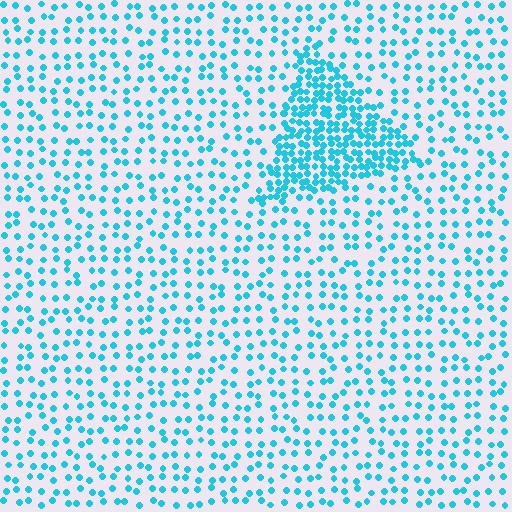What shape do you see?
I see a triangle.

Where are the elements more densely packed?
The elements are more densely packed inside the triangle boundary.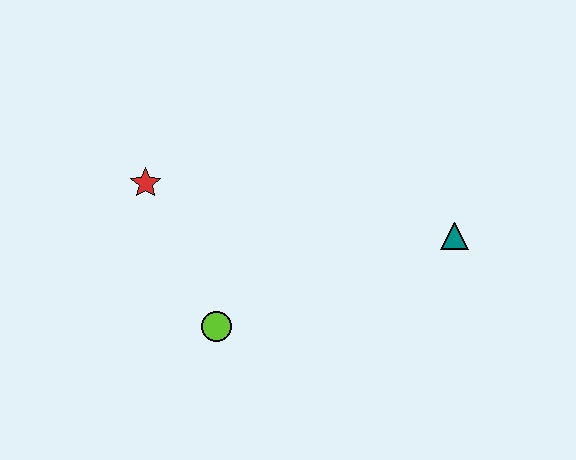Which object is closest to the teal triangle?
The lime circle is closest to the teal triangle.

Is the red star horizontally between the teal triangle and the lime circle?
No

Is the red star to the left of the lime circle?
Yes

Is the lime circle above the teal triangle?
No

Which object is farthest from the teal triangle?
The red star is farthest from the teal triangle.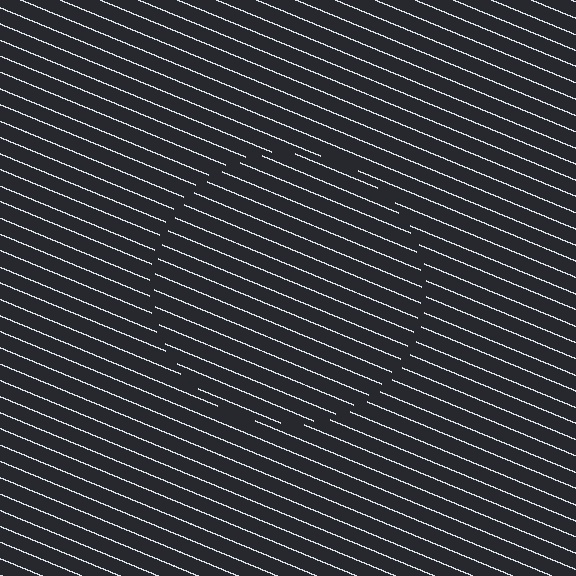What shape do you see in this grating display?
An illusory circle. The interior of the shape contains the same grating, shifted by half a period — the contour is defined by the phase discontinuity where line-ends from the inner and outer gratings abut.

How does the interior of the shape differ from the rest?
The interior of the shape contains the same grating, shifted by half a period — the contour is defined by the phase discontinuity where line-ends from the inner and outer gratings abut.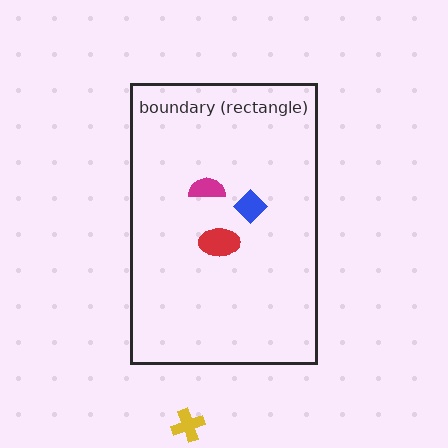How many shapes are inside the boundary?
3 inside, 1 outside.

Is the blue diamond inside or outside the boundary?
Inside.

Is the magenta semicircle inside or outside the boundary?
Inside.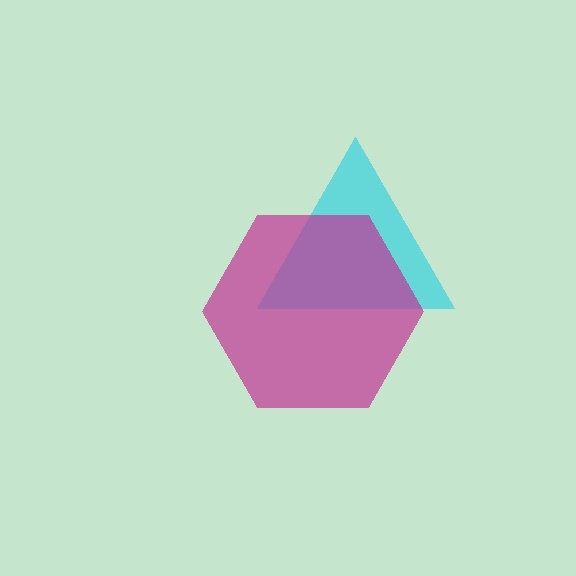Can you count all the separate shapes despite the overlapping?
Yes, there are 2 separate shapes.